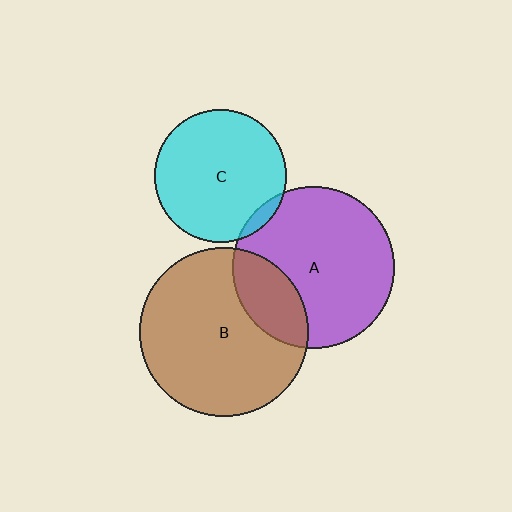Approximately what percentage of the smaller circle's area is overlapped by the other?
Approximately 25%.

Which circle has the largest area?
Circle B (brown).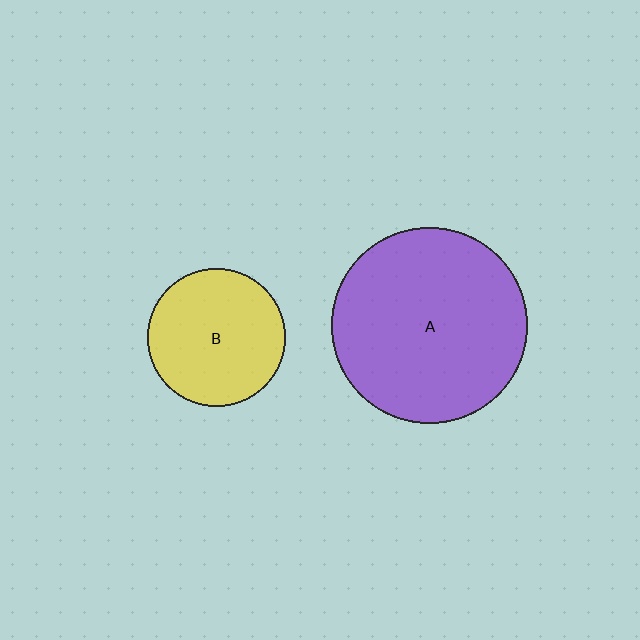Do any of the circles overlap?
No, none of the circles overlap.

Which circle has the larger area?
Circle A (purple).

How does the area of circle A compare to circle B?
Approximately 2.0 times.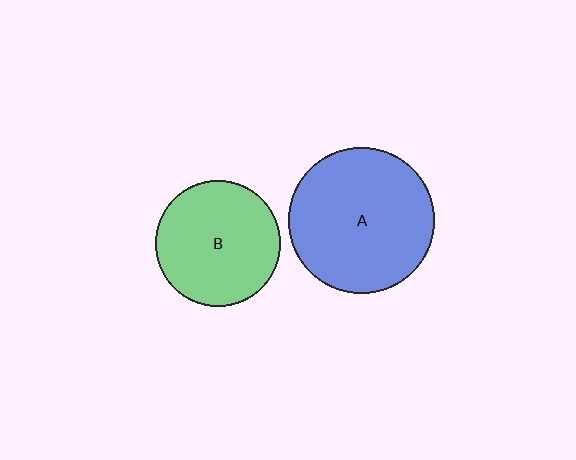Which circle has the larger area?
Circle A (blue).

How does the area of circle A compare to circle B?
Approximately 1.4 times.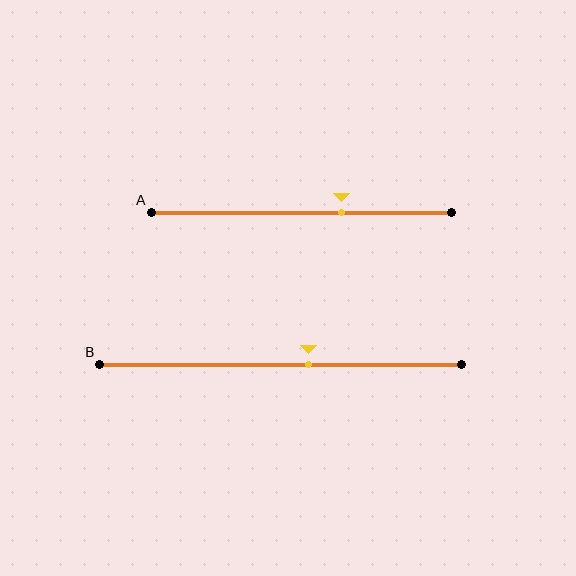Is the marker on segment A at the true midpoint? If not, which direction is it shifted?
No, the marker on segment A is shifted to the right by about 13% of the segment length.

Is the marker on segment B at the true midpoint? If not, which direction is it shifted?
No, the marker on segment B is shifted to the right by about 8% of the segment length.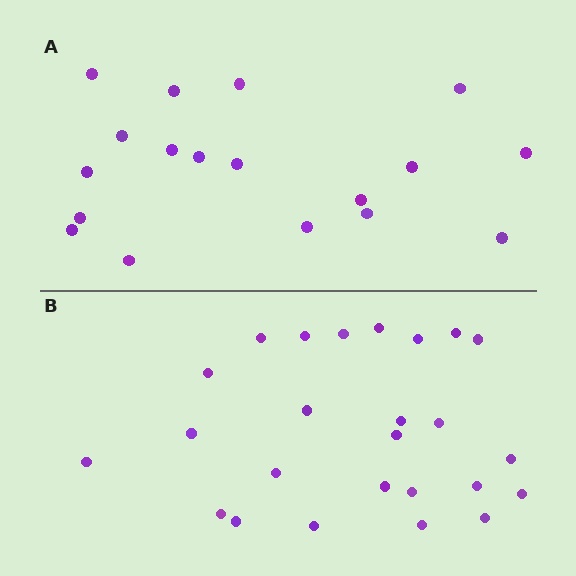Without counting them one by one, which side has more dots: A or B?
Region B (the bottom region) has more dots.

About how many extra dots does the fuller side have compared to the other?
Region B has roughly 8 or so more dots than region A.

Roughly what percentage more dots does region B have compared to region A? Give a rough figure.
About 40% more.